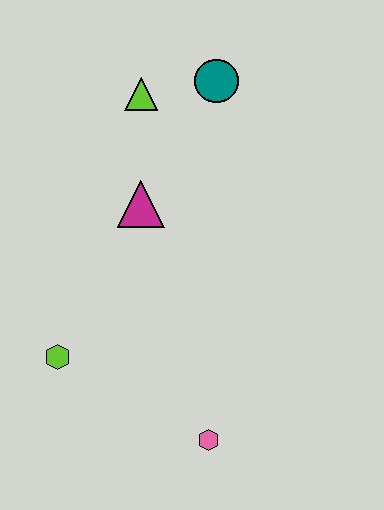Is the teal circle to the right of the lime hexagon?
Yes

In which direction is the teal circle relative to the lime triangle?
The teal circle is to the right of the lime triangle.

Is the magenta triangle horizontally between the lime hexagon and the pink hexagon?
Yes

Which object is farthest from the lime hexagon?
The teal circle is farthest from the lime hexagon.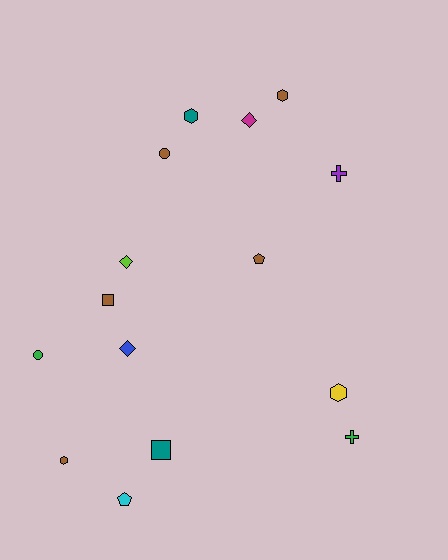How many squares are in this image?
There are 2 squares.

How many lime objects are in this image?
There is 1 lime object.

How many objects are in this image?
There are 15 objects.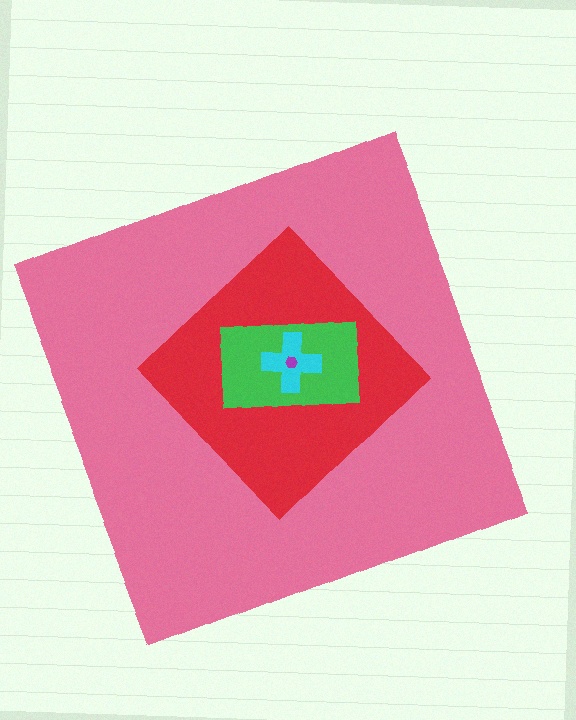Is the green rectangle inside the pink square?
Yes.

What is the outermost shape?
The pink square.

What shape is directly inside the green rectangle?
The cyan cross.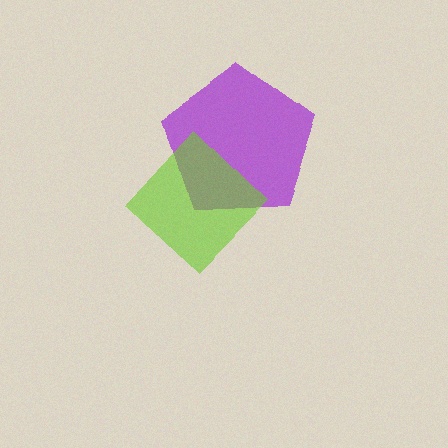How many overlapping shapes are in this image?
There are 2 overlapping shapes in the image.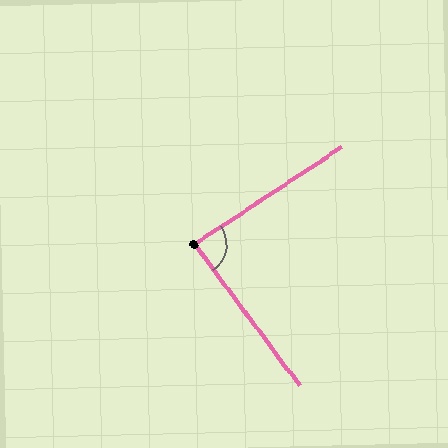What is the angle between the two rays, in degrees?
Approximately 87 degrees.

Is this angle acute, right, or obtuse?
It is approximately a right angle.